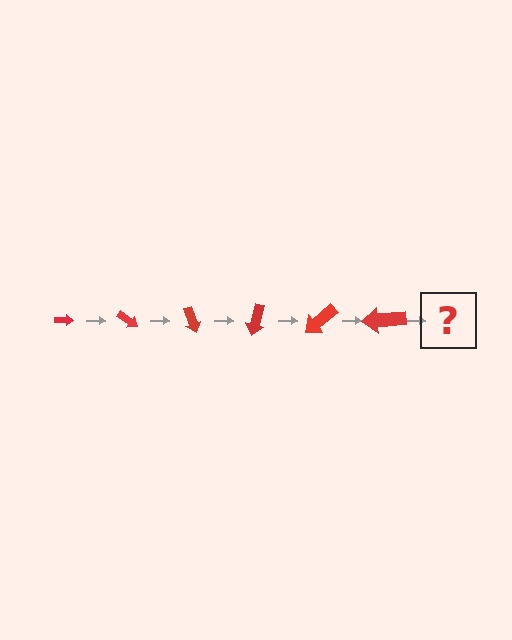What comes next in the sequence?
The next element should be an arrow, larger than the previous one and rotated 210 degrees from the start.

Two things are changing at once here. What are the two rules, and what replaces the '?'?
The two rules are that the arrow grows larger each step and it rotates 35 degrees each step. The '?' should be an arrow, larger than the previous one and rotated 210 degrees from the start.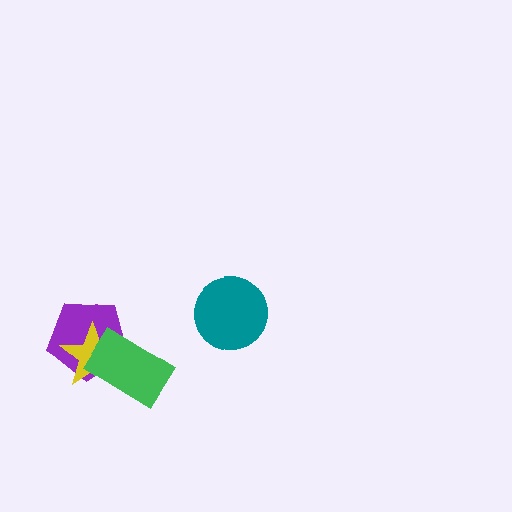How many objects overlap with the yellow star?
2 objects overlap with the yellow star.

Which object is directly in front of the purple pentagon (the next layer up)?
The yellow star is directly in front of the purple pentagon.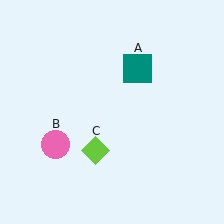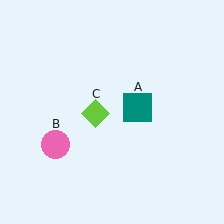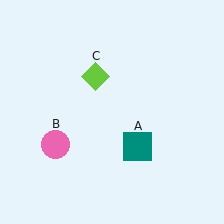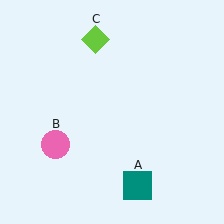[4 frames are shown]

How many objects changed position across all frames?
2 objects changed position: teal square (object A), lime diamond (object C).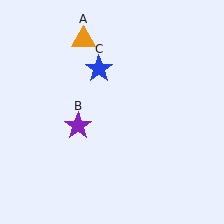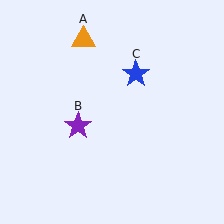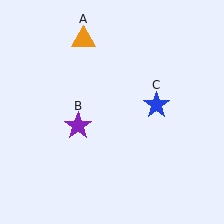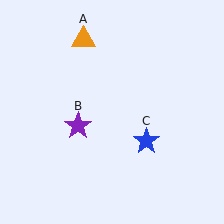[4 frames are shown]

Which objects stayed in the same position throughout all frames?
Orange triangle (object A) and purple star (object B) remained stationary.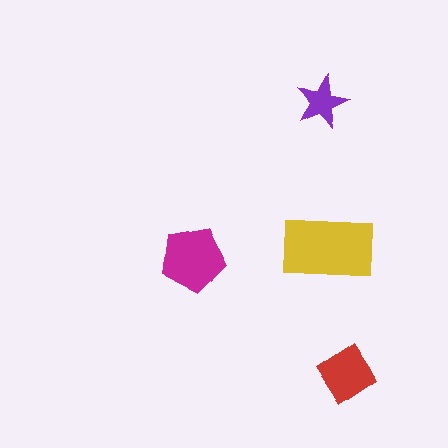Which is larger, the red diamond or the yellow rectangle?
The yellow rectangle.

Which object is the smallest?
The purple star.